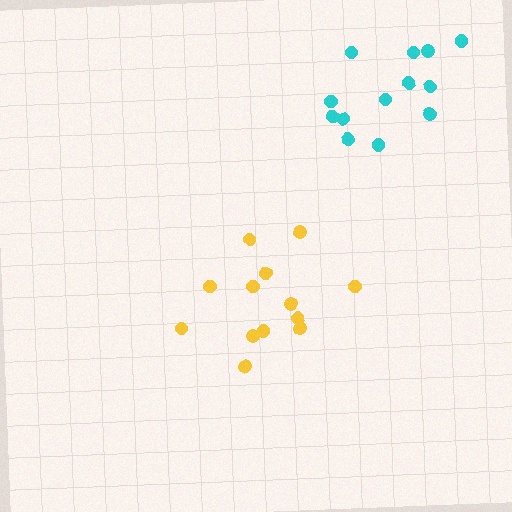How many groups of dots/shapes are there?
There are 2 groups.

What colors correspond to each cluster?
The clusters are colored: cyan, yellow.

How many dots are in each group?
Group 1: 13 dots, Group 2: 13 dots (26 total).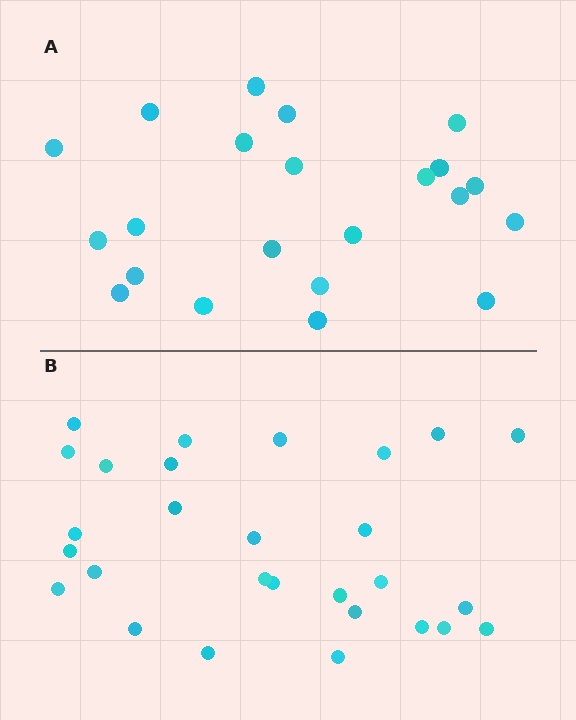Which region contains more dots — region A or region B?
Region B (the bottom region) has more dots.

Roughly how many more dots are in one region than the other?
Region B has about 6 more dots than region A.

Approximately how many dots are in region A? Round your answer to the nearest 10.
About 20 dots. (The exact count is 22, which rounds to 20.)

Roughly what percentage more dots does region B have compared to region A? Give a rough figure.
About 25% more.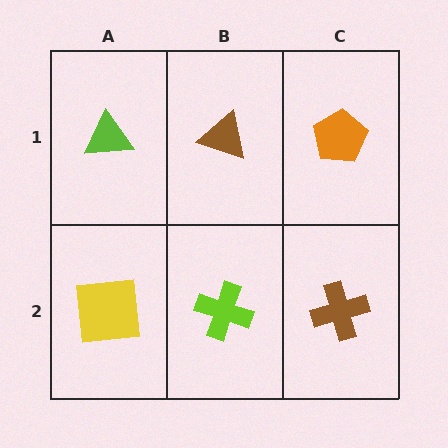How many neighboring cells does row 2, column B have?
3.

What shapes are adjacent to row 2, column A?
A lime triangle (row 1, column A), a lime cross (row 2, column B).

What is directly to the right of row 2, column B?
A brown cross.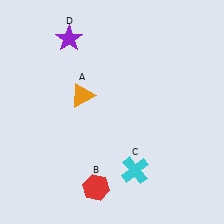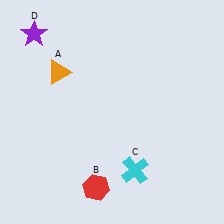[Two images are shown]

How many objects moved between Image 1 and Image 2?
2 objects moved between the two images.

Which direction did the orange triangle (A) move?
The orange triangle (A) moved left.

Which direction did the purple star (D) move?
The purple star (D) moved left.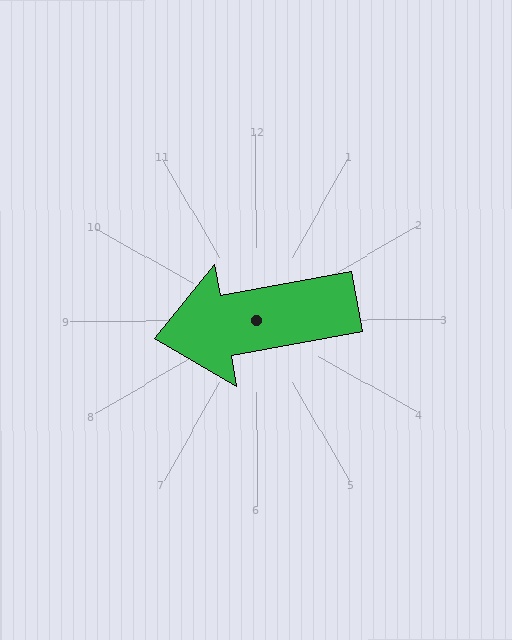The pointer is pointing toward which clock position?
Roughly 9 o'clock.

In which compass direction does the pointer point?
West.